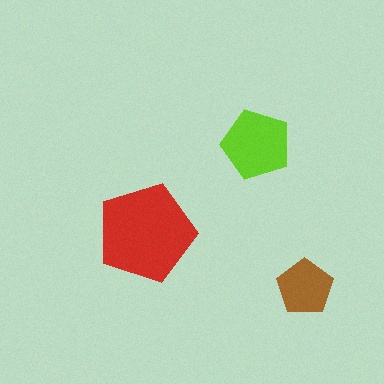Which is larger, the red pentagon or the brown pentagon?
The red one.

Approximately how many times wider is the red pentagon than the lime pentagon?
About 1.5 times wider.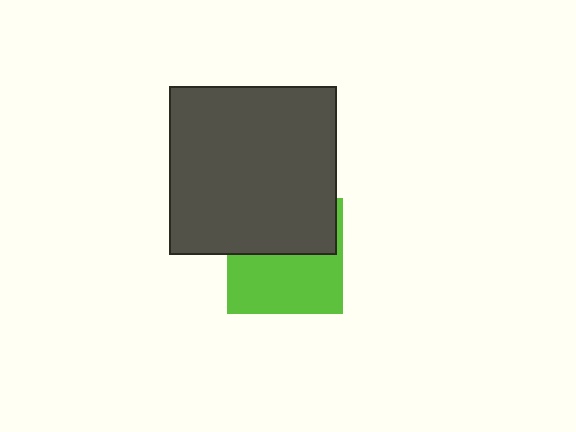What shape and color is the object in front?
The object in front is a dark gray square.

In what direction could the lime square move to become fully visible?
The lime square could move down. That would shift it out from behind the dark gray square entirely.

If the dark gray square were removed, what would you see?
You would see the complete lime square.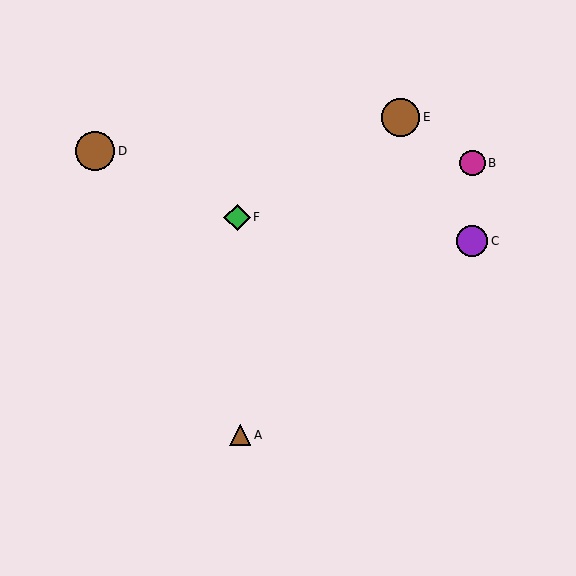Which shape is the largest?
The brown circle (labeled D) is the largest.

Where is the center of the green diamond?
The center of the green diamond is at (237, 217).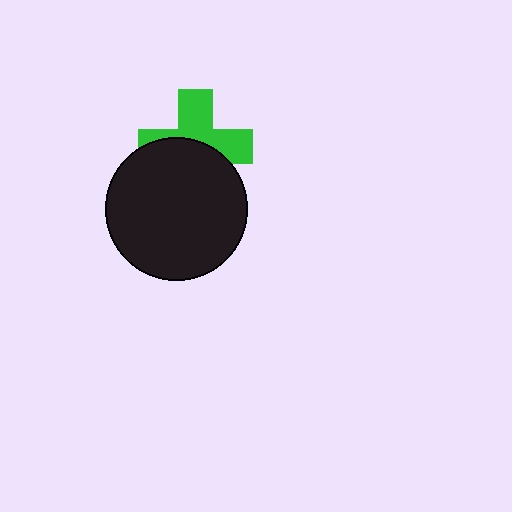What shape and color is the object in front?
The object in front is a black circle.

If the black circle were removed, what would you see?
You would see the complete green cross.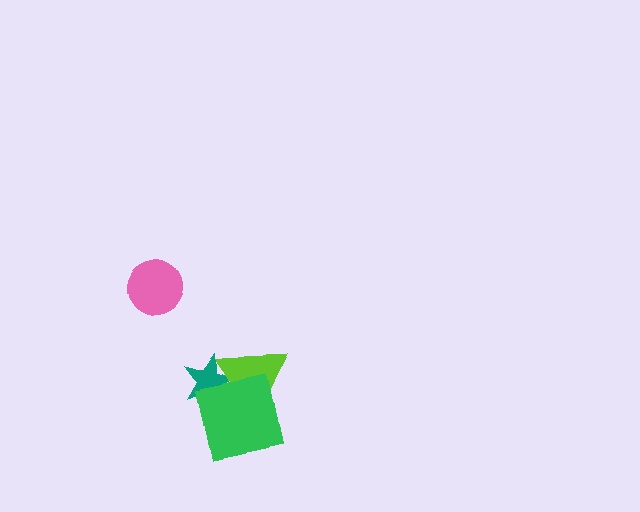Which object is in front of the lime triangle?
The green square is in front of the lime triangle.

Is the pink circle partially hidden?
No, no other shape covers it.